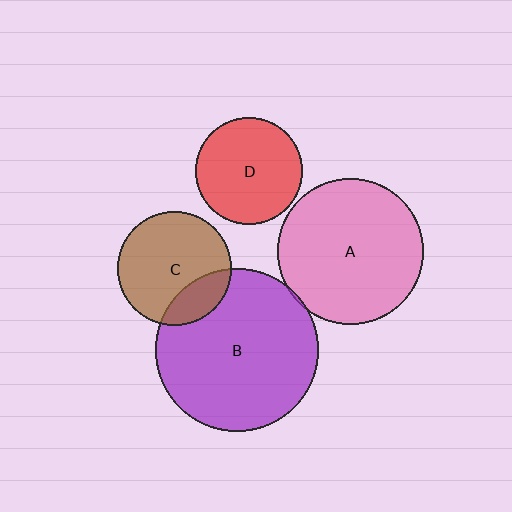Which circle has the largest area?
Circle B (purple).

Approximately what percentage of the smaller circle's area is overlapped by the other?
Approximately 20%.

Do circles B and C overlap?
Yes.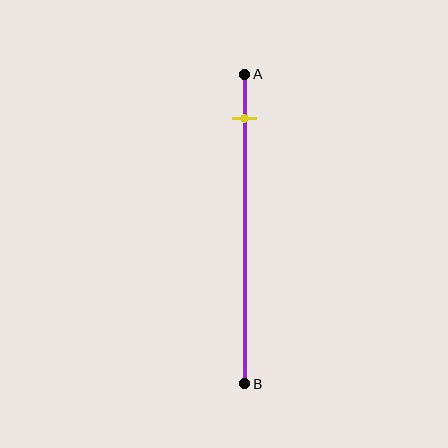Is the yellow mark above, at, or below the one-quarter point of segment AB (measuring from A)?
The yellow mark is above the one-quarter point of segment AB.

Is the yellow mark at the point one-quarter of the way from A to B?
No, the mark is at about 15% from A, not at the 25% one-quarter point.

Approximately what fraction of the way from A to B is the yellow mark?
The yellow mark is approximately 15% of the way from A to B.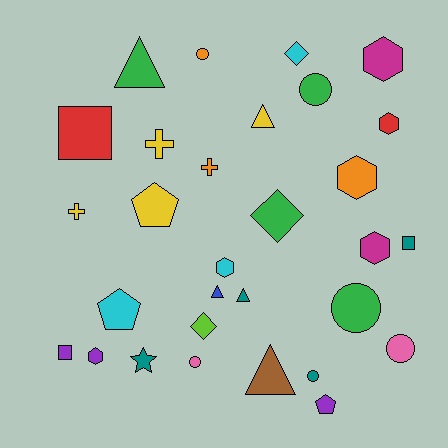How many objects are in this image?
There are 30 objects.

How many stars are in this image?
There is 1 star.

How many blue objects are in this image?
There is 1 blue object.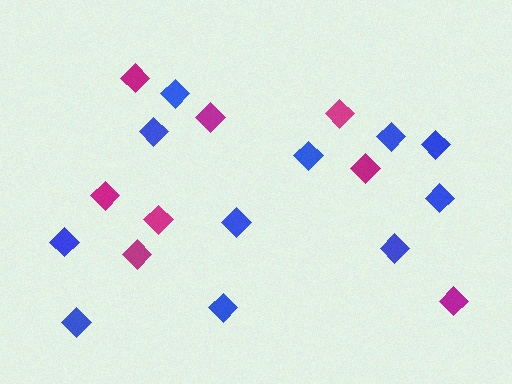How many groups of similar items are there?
There are 2 groups: one group of blue diamonds (11) and one group of magenta diamonds (8).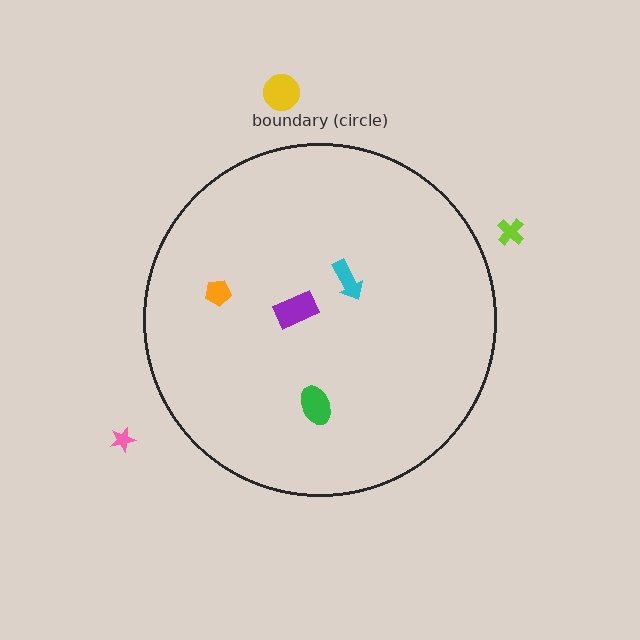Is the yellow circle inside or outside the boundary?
Outside.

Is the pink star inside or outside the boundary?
Outside.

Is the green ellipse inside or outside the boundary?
Inside.